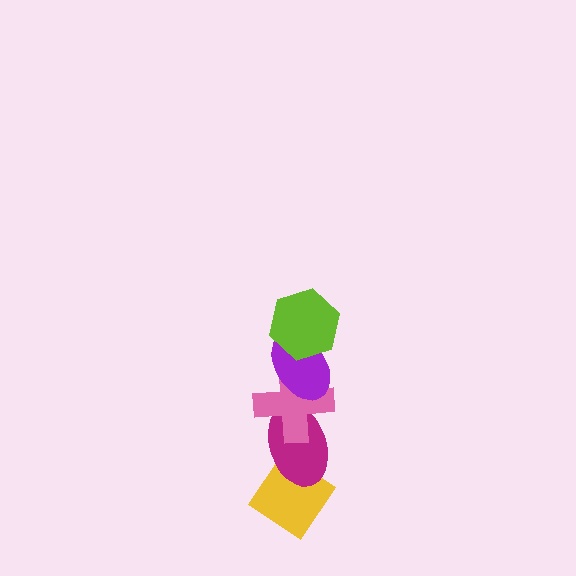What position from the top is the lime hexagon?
The lime hexagon is 1st from the top.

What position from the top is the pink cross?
The pink cross is 3rd from the top.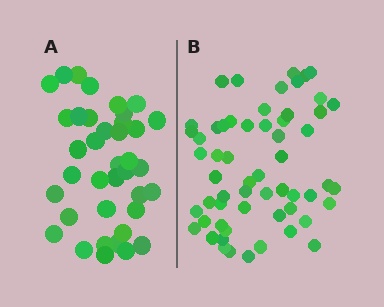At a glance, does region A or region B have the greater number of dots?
Region B (the right region) has more dots.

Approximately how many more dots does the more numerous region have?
Region B has approximately 20 more dots than region A.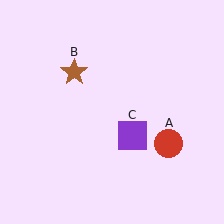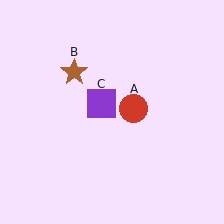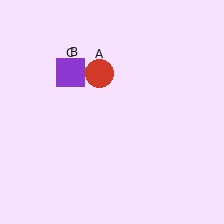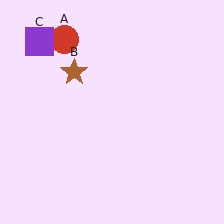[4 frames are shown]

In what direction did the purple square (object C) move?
The purple square (object C) moved up and to the left.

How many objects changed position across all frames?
2 objects changed position: red circle (object A), purple square (object C).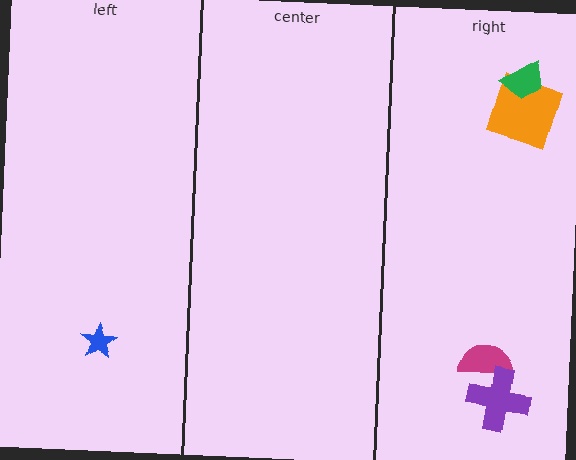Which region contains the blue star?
The left region.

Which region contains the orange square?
The right region.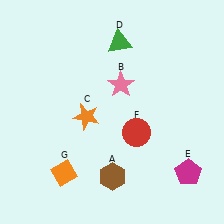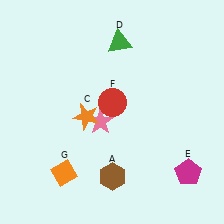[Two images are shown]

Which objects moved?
The objects that moved are: the pink star (B), the red circle (F).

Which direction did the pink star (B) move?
The pink star (B) moved down.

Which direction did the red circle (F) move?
The red circle (F) moved up.